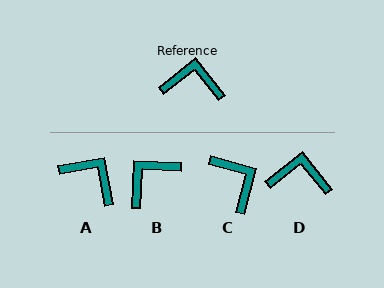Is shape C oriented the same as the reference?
No, it is off by about 54 degrees.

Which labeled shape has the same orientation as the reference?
D.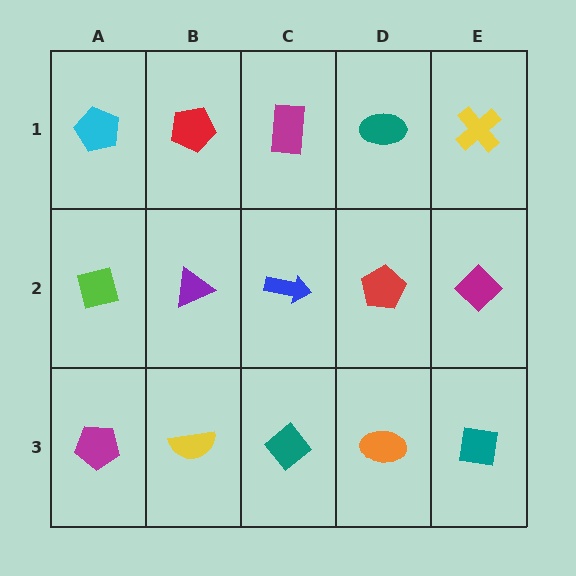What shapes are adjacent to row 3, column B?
A purple triangle (row 2, column B), a magenta pentagon (row 3, column A), a teal diamond (row 3, column C).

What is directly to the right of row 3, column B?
A teal diamond.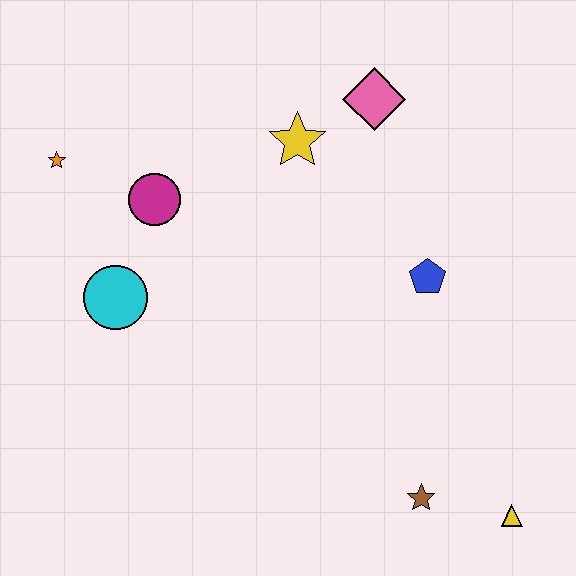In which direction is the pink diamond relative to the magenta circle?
The pink diamond is to the right of the magenta circle.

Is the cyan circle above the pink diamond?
No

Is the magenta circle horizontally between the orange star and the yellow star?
Yes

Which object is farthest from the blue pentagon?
The orange star is farthest from the blue pentagon.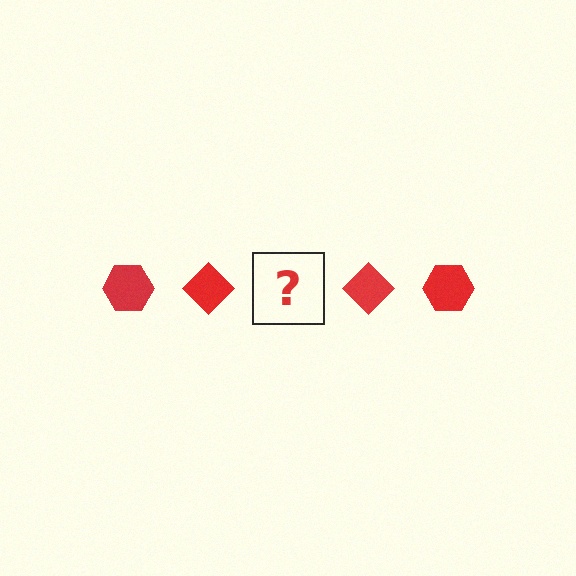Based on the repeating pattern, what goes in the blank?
The blank should be a red hexagon.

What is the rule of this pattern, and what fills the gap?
The rule is that the pattern cycles through hexagon, diamond shapes in red. The gap should be filled with a red hexagon.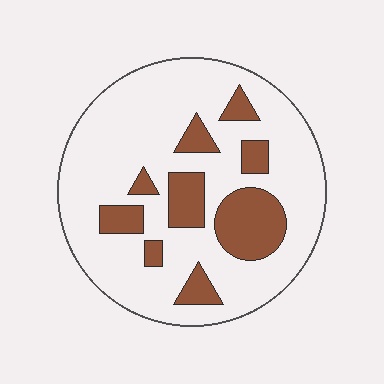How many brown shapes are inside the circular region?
9.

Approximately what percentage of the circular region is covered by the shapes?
Approximately 20%.